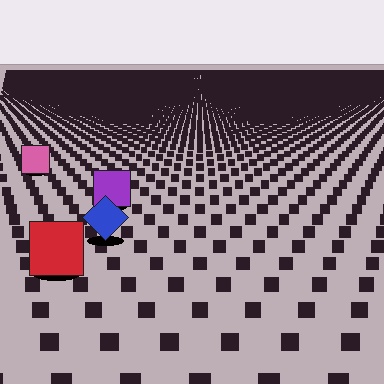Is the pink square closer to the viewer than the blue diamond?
No. The blue diamond is closer — you can tell from the texture gradient: the ground texture is coarser near it.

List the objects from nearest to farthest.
From nearest to farthest: the red square, the blue diamond, the purple square, the pink square.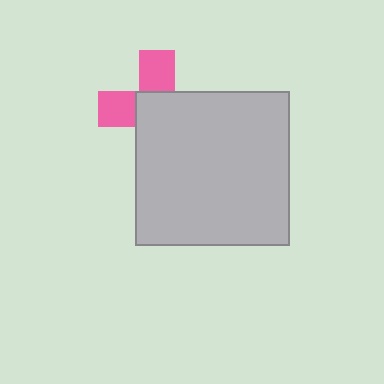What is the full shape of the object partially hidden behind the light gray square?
The partially hidden object is a pink cross.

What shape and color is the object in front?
The object in front is a light gray square.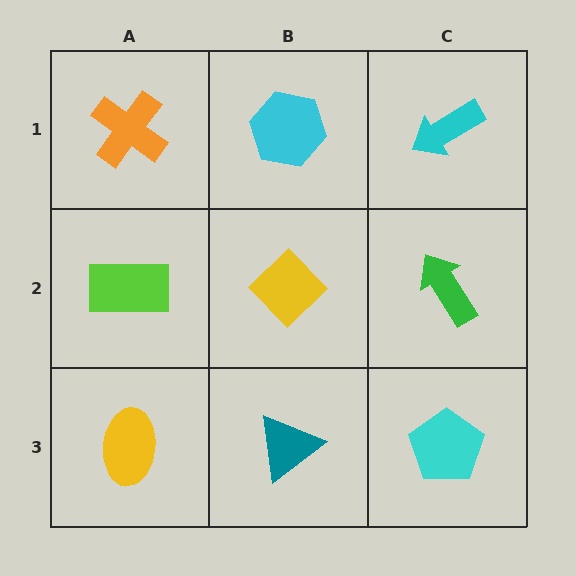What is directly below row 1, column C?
A green arrow.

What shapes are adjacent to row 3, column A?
A lime rectangle (row 2, column A), a teal triangle (row 3, column B).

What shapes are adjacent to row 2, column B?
A cyan hexagon (row 1, column B), a teal triangle (row 3, column B), a lime rectangle (row 2, column A), a green arrow (row 2, column C).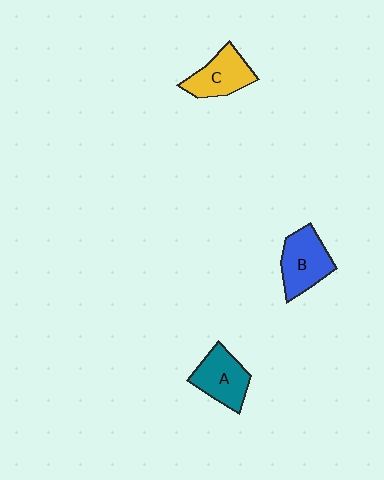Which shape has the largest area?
Shape B (blue).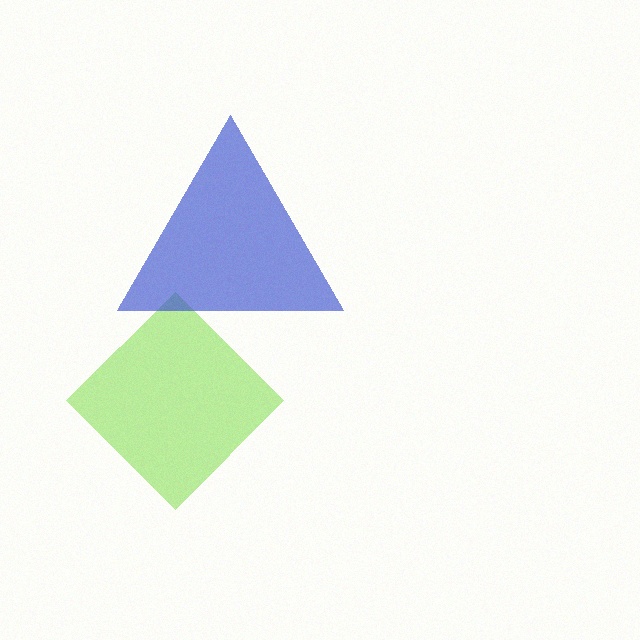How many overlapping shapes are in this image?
There are 2 overlapping shapes in the image.